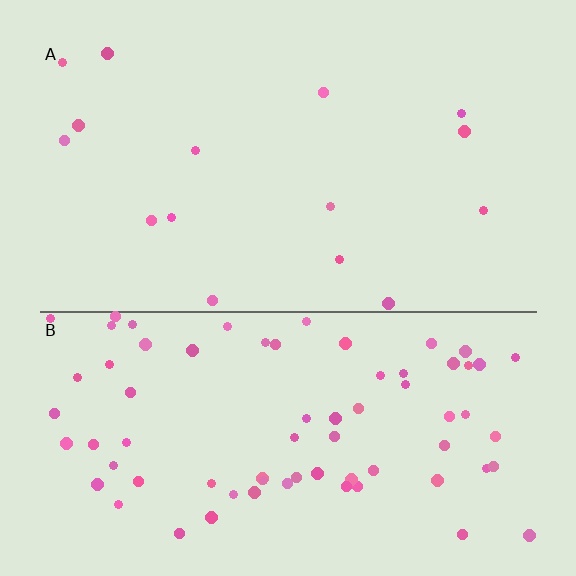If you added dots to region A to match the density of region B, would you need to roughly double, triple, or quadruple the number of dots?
Approximately quadruple.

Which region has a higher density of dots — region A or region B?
B (the bottom).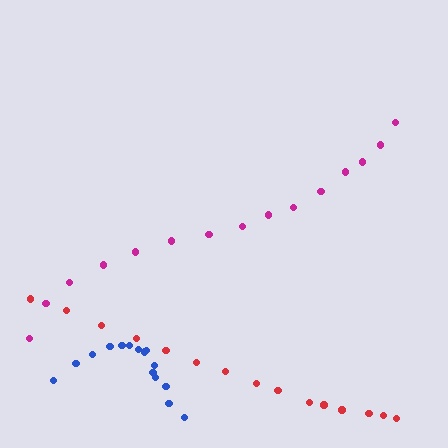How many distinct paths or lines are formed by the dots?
There are 3 distinct paths.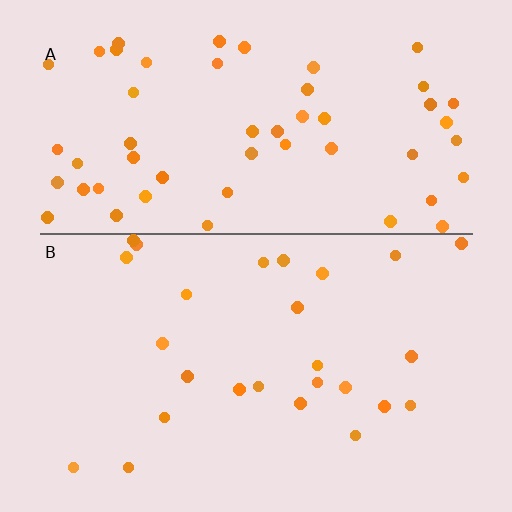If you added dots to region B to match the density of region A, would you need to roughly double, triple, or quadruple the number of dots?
Approximately double.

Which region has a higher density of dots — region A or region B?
A (the top).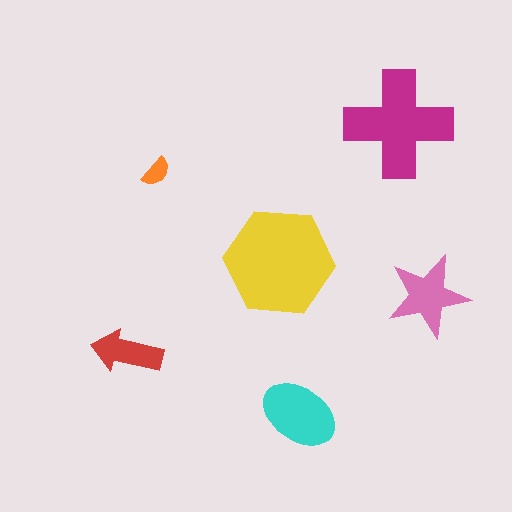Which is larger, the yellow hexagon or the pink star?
The yellow hexagon.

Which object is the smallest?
The orange semicircle.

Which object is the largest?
The yellow hexagon.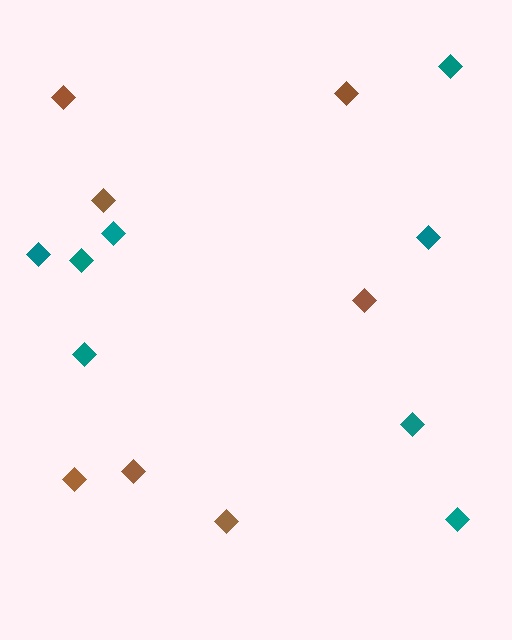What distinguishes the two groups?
There are 2 groups: one group of brown diamonds (7) and one group of teal diamonds (8).